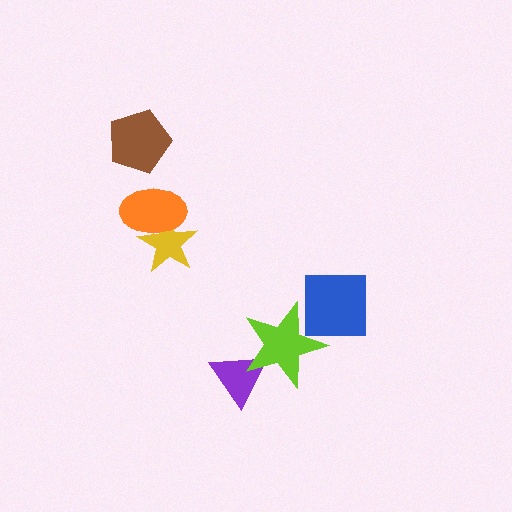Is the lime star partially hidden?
Yes, it is partially covered by another shape.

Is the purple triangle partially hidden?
Yes, it is partially covered by another shape.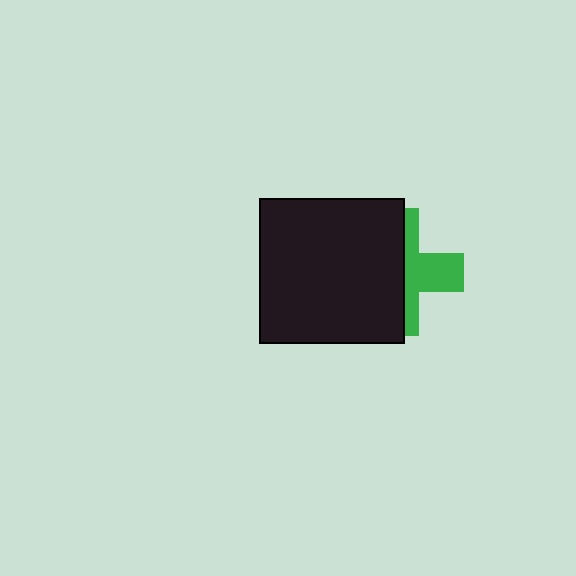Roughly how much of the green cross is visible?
A small part of it is visible (roughly 41%).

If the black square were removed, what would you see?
You would see the complete green cross.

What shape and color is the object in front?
The object in front is a black square.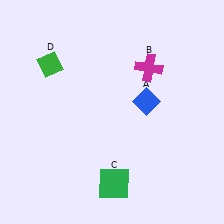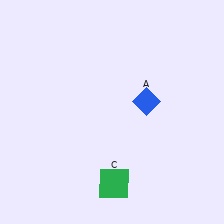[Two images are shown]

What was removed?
The green diamond (D), the magenta cross (B) were removed in Image 2.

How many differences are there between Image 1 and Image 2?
There are 2 differences between the two images.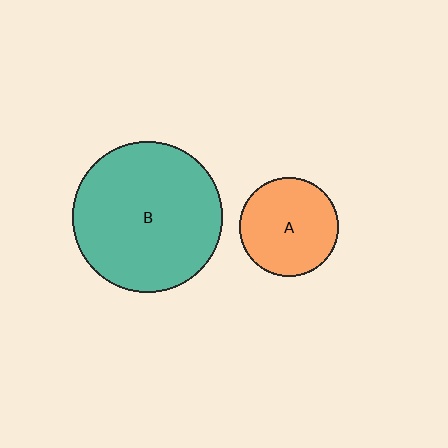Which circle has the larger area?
Circle B (teal).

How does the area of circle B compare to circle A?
Approximately 2.3 times.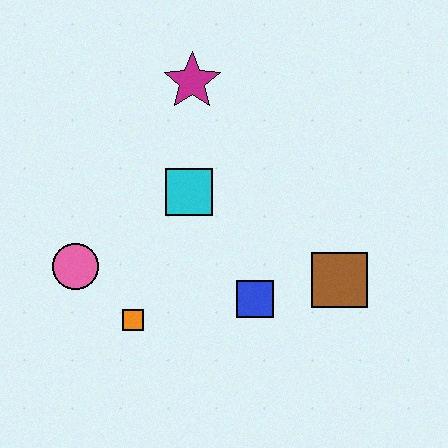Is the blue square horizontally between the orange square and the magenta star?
No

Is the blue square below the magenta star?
Yes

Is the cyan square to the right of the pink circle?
Yes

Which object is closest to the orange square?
The pink circle is closest to the orange square.